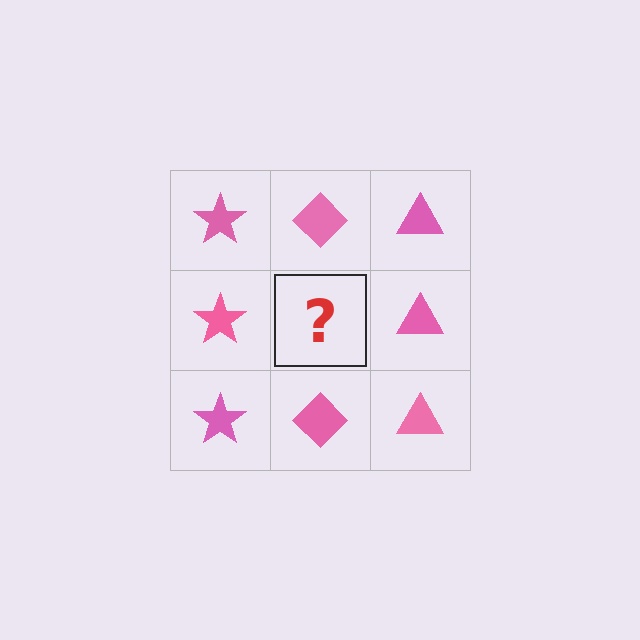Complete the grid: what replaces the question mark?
The question mark should be replaced with a pink diamond.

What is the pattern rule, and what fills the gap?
The rule is that each column has a consistent shape. The gap should be filled with a pink diamond.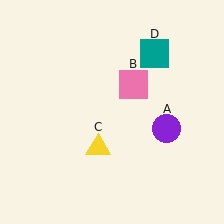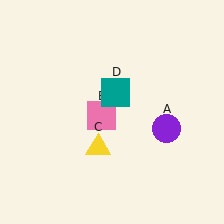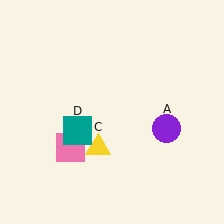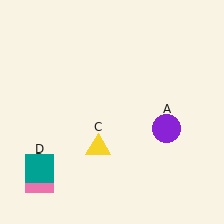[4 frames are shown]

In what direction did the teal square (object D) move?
The teal square (object D) moved down and to the left.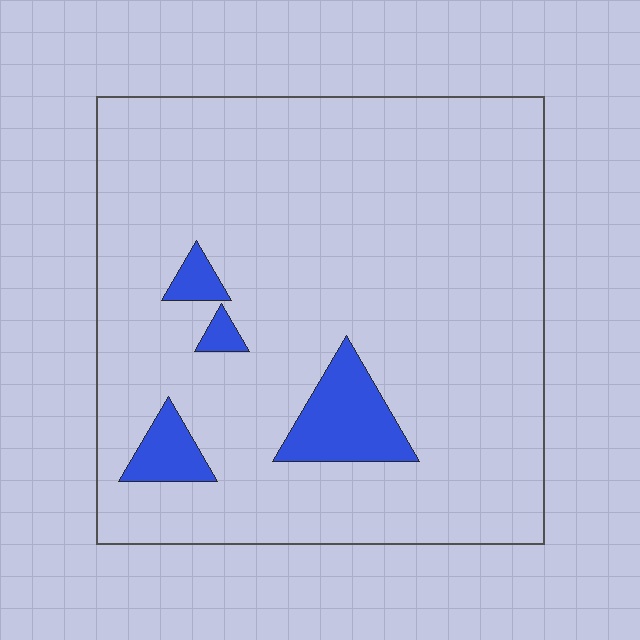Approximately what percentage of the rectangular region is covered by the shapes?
Approximately 10%.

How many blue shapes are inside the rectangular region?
4.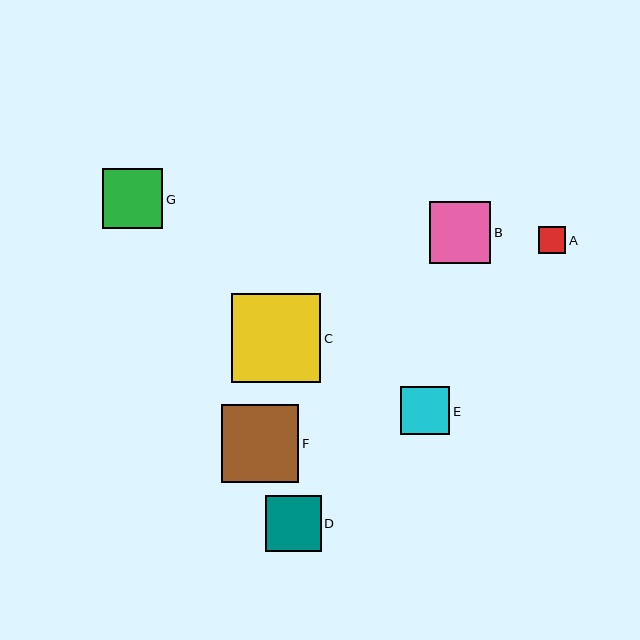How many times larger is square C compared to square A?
Square C is approximately 3.3 times the size of square A.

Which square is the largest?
Square C is the largest with a size of approximately 89 pixels.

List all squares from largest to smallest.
From largest to smallest: C, F, B, G, D, E, A.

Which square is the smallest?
Square A is the smallest with a size of approximately 27 pixels.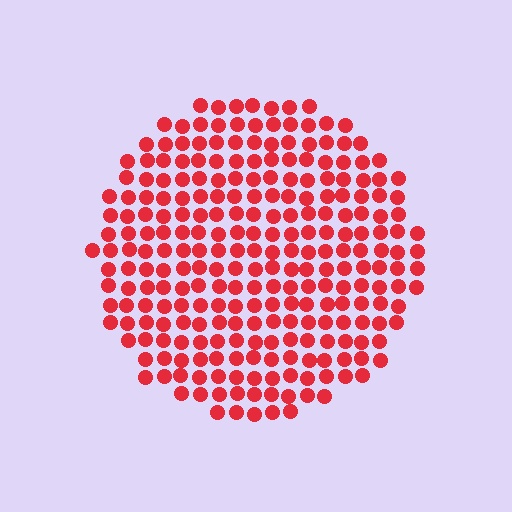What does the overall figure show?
The overall figure shows a circle.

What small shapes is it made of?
It is made of small circles.